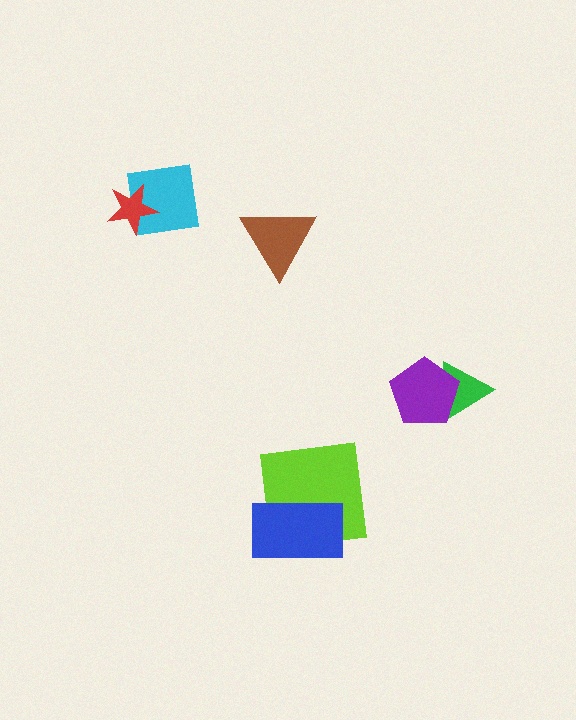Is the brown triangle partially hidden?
No, no other shape covers it.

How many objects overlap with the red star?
1 object overlaps with the red star.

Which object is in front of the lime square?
The blue rectangle is in front of the lime square.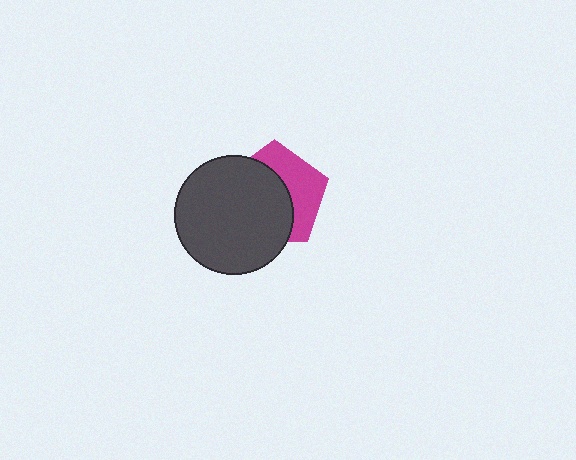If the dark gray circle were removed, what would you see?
You would see the complete magenta pentagon.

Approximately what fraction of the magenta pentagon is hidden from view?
Roughly 59% of the magenta pentagon is hidden behind the dark gray circle.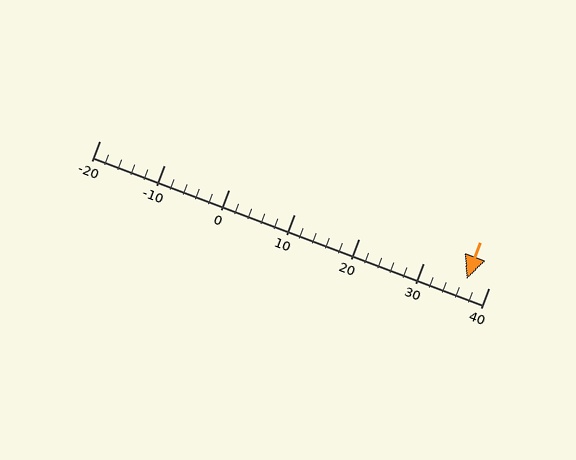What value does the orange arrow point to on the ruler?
The orange arrow points to approximately 37.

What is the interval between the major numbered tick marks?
The major tick marks are spaced 10 units apart.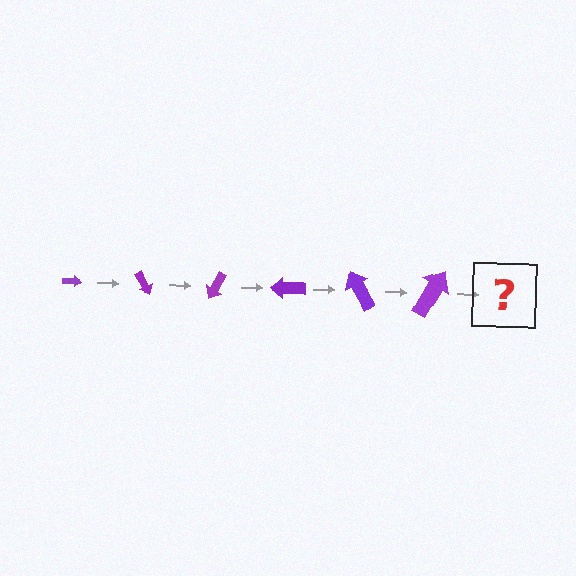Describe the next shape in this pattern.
It should be an arrow, larger than the previous one and rotated 360 degrees from the start.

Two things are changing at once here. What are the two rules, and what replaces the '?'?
The two rules are that the arrow grows larger each step and it rotates 60 degrees each step. The '?' should be an arrow, larger than the previous one and rotated 360 degrees from the start.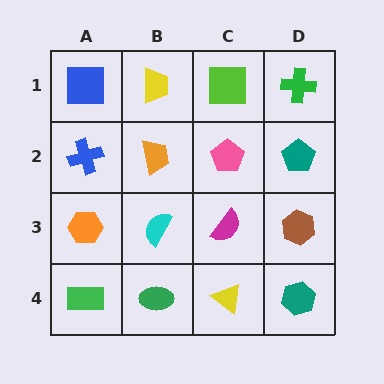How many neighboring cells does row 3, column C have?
4.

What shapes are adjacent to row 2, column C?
A lime square (row 1, column C), a magenta semicircle (row 3, column C), an orange trapezoid (row 2, column B), a teal pentagon (row 2, column D).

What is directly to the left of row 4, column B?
A green rectangle.